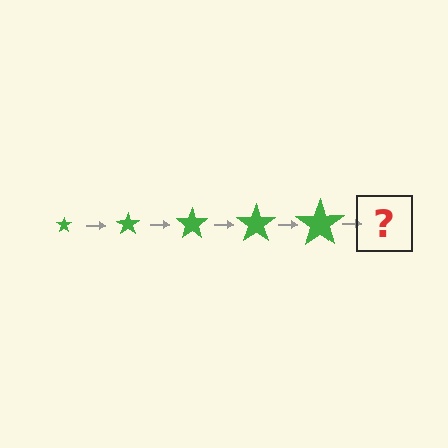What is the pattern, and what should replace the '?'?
The pattern is that the star gets progressively larger each step. The '?' should be a green star, larger than the previous one.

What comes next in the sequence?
The next element should be a green star, larger than the previous one.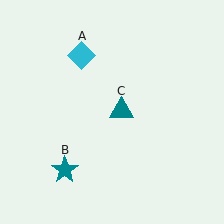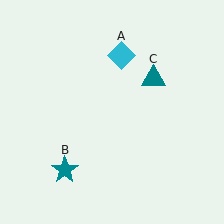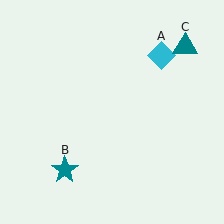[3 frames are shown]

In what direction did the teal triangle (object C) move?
The teal triangle (object C) moved up and to the right.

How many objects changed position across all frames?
2 objects changed position: cyan diamond (object A), teal triangle (object C).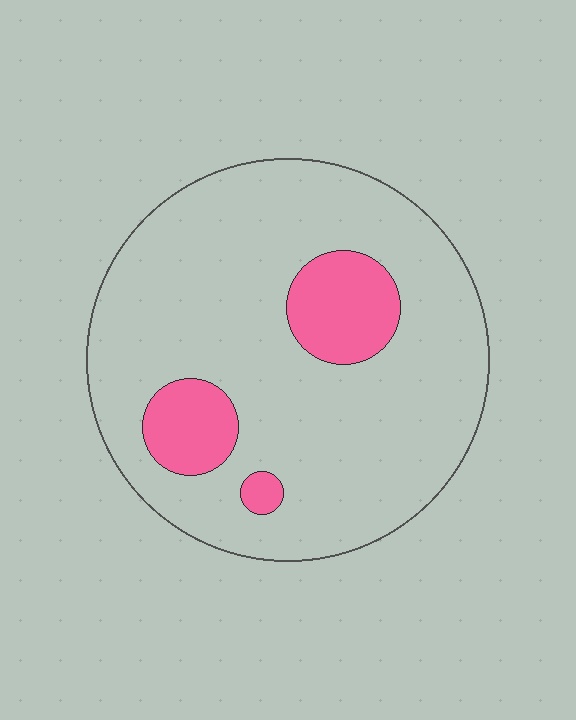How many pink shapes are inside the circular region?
3.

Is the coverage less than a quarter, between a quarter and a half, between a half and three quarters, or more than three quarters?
Less than a quarter.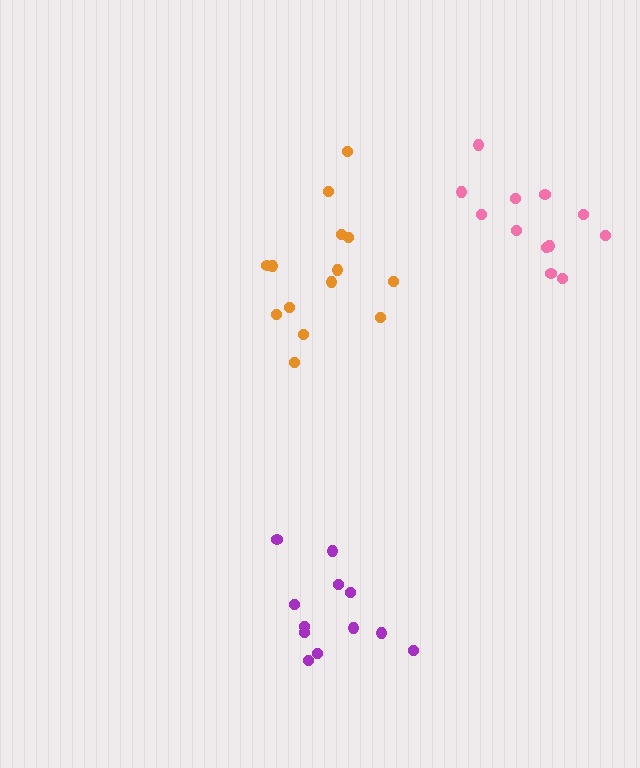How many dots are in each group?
Group 1: 14 dots, Group 2: 12 dots, Group 3: 12 dots (38 total).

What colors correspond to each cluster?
The clusters are colored: orange, purple, pink.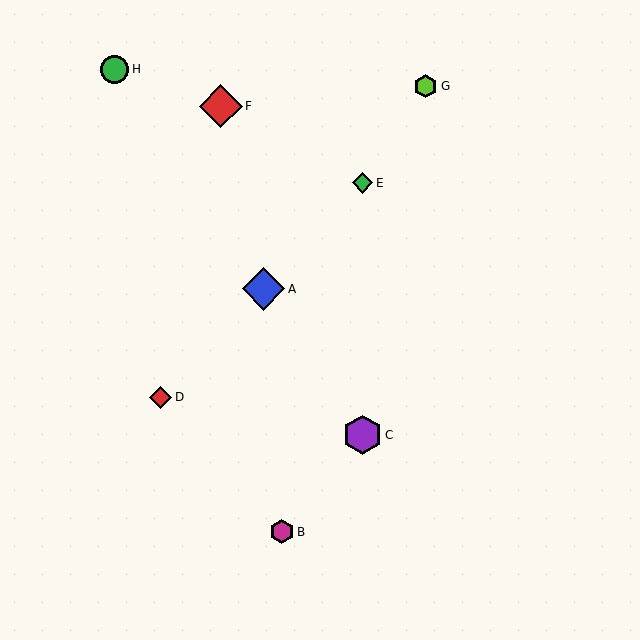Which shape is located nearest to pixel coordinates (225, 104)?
The red diamond (labeled F) at (221, 106) is nearest to that location.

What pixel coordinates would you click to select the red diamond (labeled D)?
Click at (161, 397) to select the red diamond D.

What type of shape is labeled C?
Shape C is a purple hexagon.